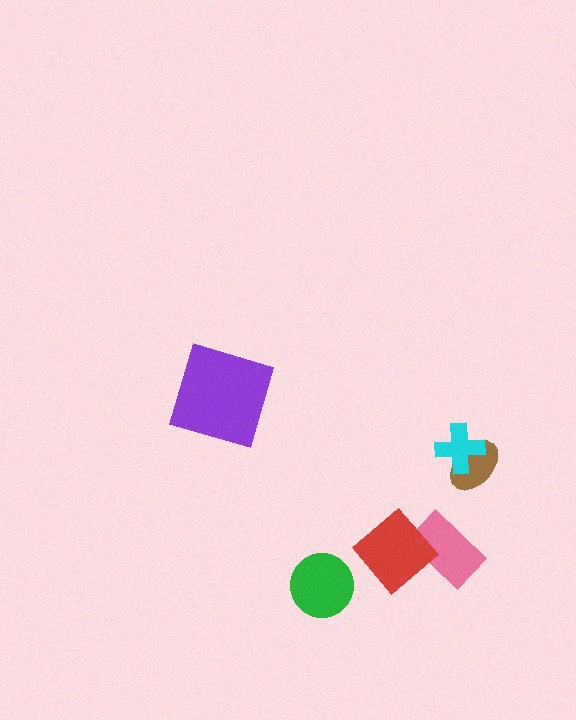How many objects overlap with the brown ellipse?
1 object overlaps with the brown ellipse.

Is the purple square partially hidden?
No, no other shape covers it.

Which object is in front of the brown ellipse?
The cyan cross is in front of the brown ellipse.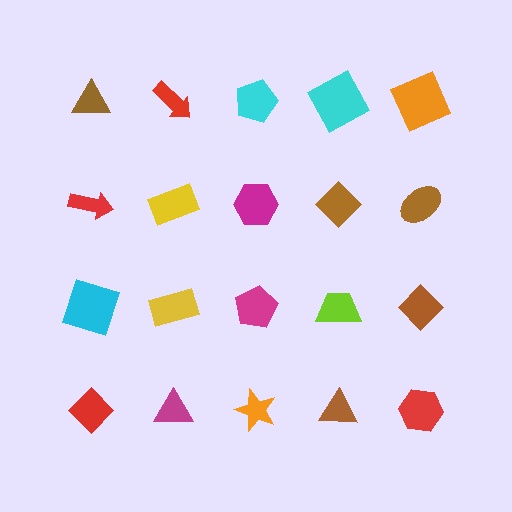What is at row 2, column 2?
A yellow rectangle.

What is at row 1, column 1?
A brown triangle.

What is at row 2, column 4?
A brown diamond.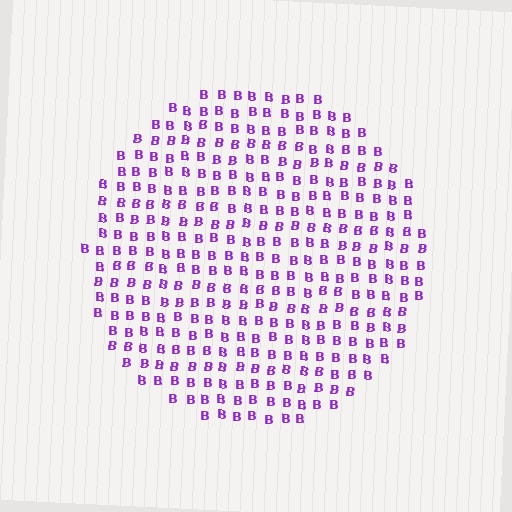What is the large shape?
The large shape is a circle.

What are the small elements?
The small elements are letter B's.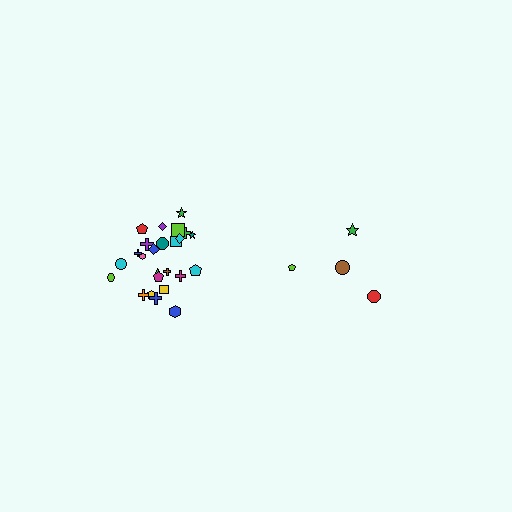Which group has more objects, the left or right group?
The left group.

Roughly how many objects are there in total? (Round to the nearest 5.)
Roughly 30 objects in total.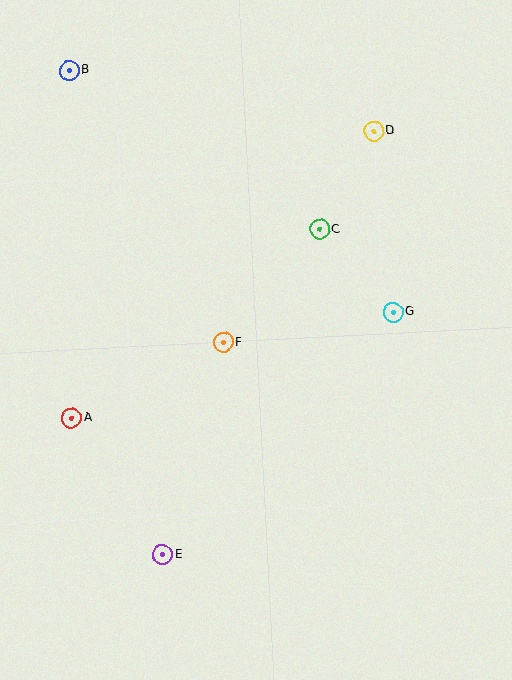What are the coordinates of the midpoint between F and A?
The midpoint between F and A is at (147, 380).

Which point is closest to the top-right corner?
Point D is closest to the top-right corner.